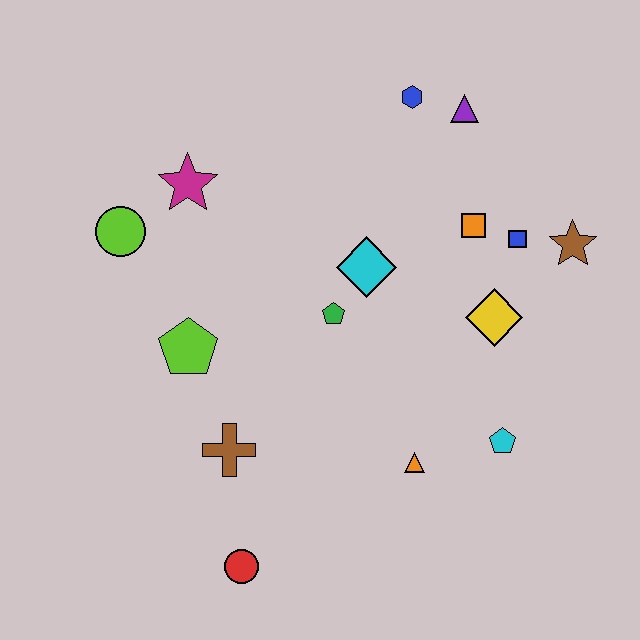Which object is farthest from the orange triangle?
The lime circle is farthest from the orange triangle.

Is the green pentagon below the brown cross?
No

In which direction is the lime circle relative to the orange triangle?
The lime circle is to the left of the orange triangle.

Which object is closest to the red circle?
The brown cross is closest to the red circle.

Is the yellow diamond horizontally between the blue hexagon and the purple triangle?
No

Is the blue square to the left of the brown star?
Yes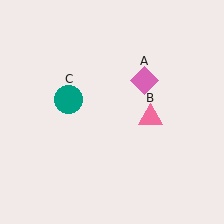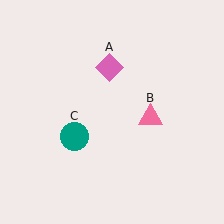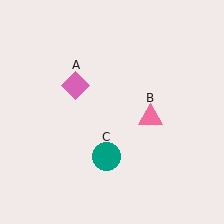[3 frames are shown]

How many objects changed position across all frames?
2 objects changed position: pink diamond (object A), teal circle (object C).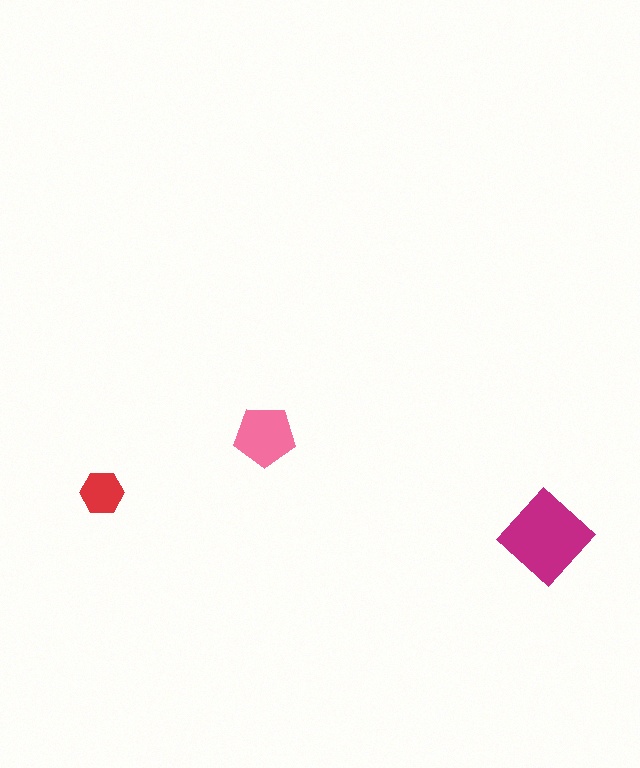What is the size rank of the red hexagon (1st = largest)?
3rd.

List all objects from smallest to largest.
The red hexagon, the pink pentagon, the magenta diamond.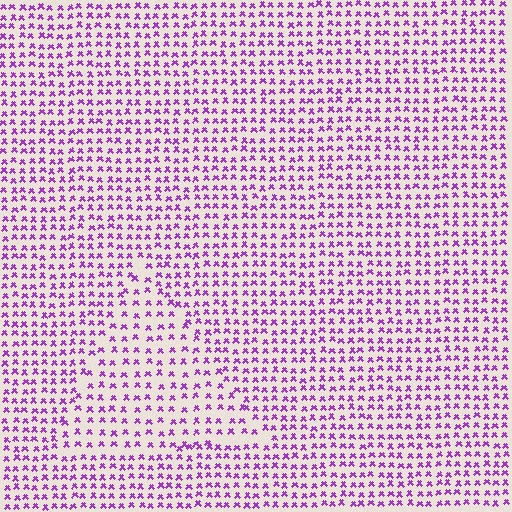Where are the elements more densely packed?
The elements are more densely packed outside the triangle boundary.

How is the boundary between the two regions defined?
The boundary is defined by a change in element density (approximately 1.5x ratio). All elements are the same color, size, and shape.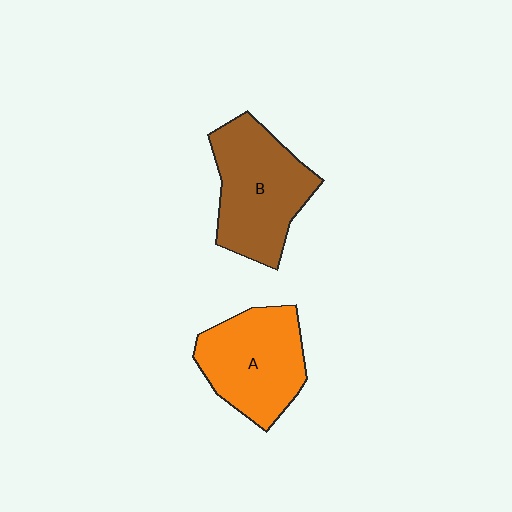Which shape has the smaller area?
Shape A (orange).